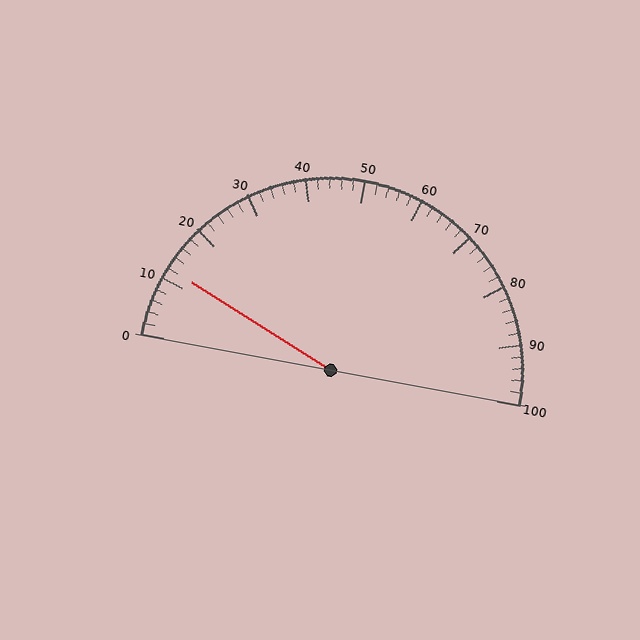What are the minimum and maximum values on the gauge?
The gauge ranges from 0 to 100.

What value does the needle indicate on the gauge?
The needle indicates approximately 12.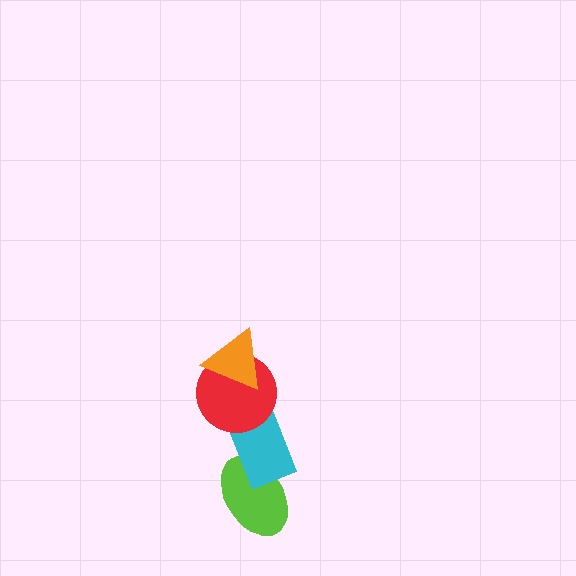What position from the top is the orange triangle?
The orange triangle is 1st from the top.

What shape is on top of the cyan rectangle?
The red circle is on top of the cyan rectangle.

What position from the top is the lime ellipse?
The lime ellipse is 4th from the top.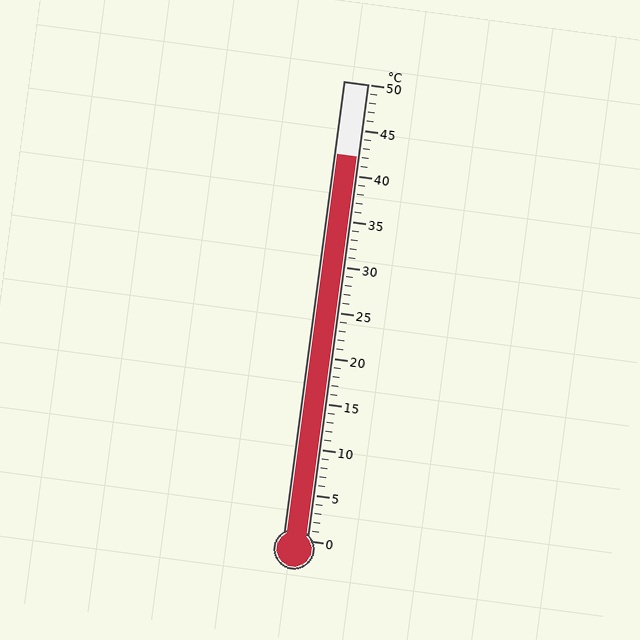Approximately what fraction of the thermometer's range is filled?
The thermometer is filled to approximately 85% of its range.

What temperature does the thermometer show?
The thermometer shows approximately 42°C.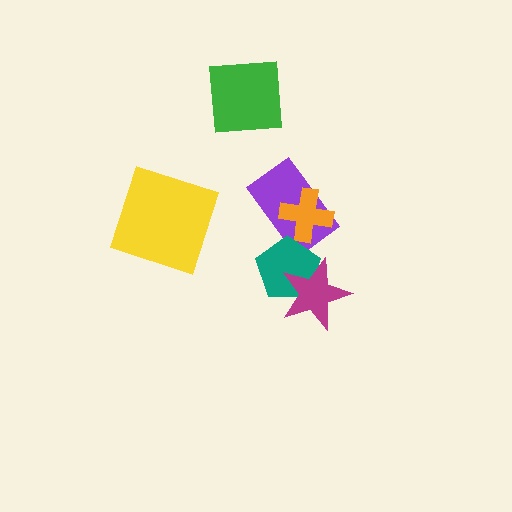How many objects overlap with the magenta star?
1 object overlaps with the magenta star.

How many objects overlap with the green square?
0 objects overlap with the green square.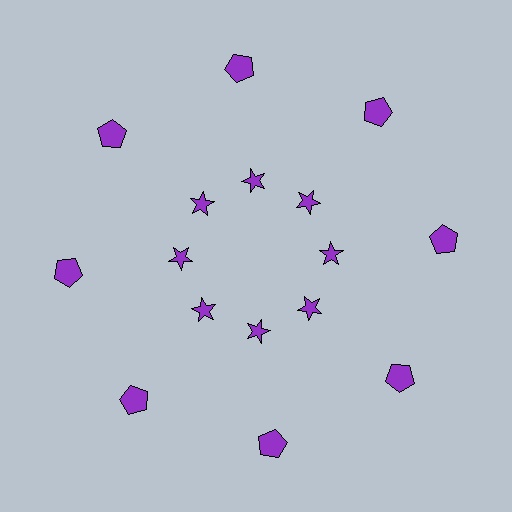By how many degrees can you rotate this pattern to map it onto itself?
The pattern maps onto itself every 45 degrees of rotation.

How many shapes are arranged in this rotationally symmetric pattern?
There are 16 shapes, arranged in 8 groups of 2.